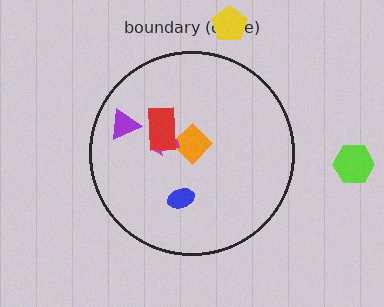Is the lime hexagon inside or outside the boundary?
Outside.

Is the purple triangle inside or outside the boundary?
Inside.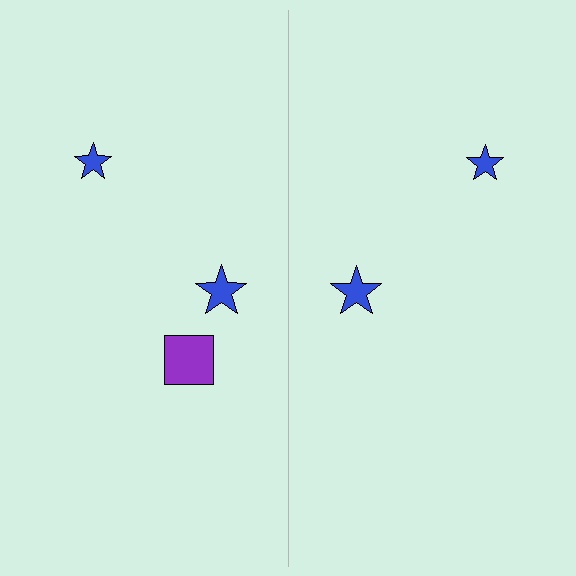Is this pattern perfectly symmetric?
No, the pattern is not perfectly symmetric. A purple square is missing from the right side.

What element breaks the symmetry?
A purple square is missing from the right side.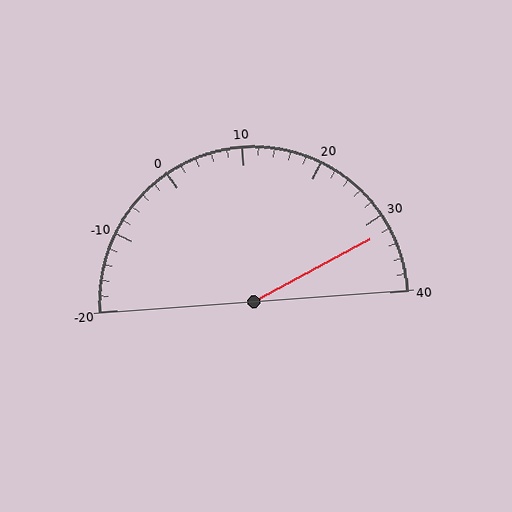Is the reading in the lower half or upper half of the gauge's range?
The reading is in the upper half of the range (-20 to 40).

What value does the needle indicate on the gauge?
The needle indicates approximately 32.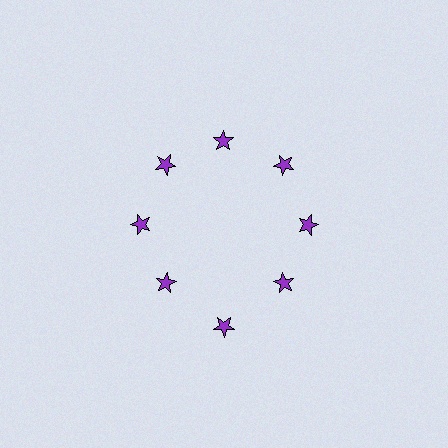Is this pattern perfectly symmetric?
No. The 8 purple stars are arranged in a ring, but one element near the 6 o'clock position is pushed outward from the center, breaking the 8-fold rotational symmetry.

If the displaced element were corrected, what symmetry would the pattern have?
It would have 8-fold rotational symmetry — the pattern would map onto itself every 45 degrees.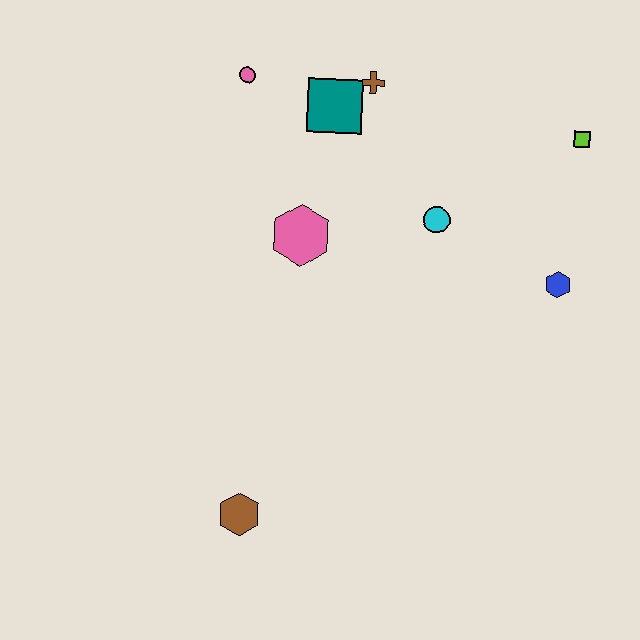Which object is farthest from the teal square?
The brown hexagon is farthest from the teal square.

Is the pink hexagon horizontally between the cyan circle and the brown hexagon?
Yes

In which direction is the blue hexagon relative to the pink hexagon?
The blue hexagon is to the right of the pink hexagon.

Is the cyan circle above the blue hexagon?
Yes